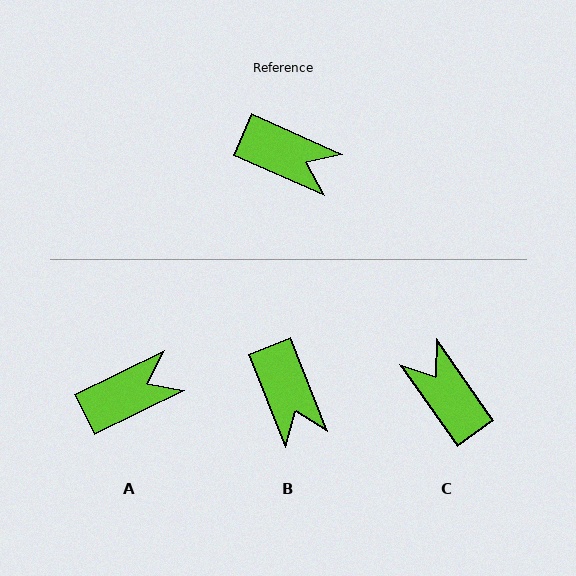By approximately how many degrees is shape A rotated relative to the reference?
Approximately 50 degrees counter-clockwise.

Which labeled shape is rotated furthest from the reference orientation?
C, about 149 degrees away.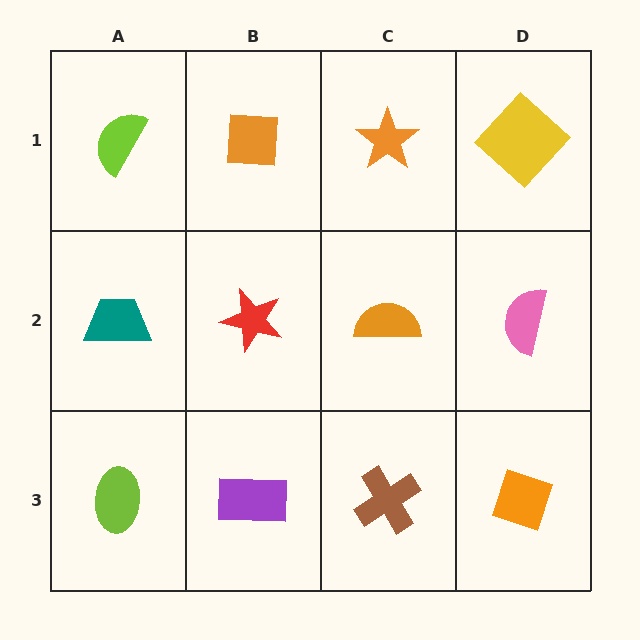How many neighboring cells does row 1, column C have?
3.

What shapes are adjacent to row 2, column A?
A lime semicircle (row 1, column A), a lime ellipse (row 3, column A), a red star (row 2, column B).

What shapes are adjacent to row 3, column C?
An orange semicircle (row 2, column C), a purple rectangle (row 3, column B), an orange diamond (row 3, column D).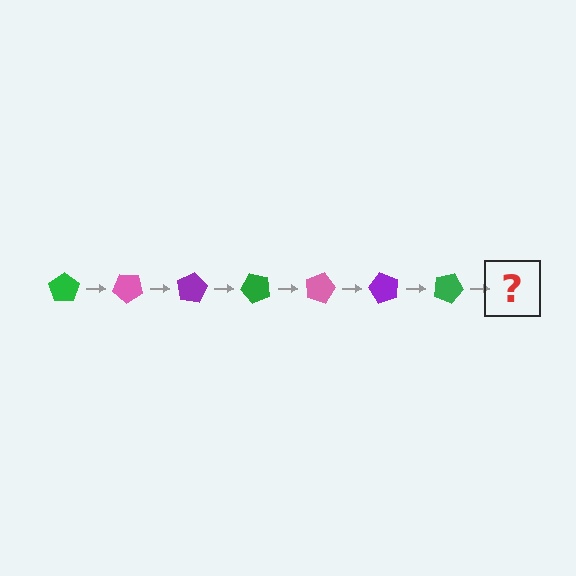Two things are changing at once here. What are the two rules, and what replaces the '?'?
The two rules are that it rotates 40 degrees each step and the color cycles through green, pink, and purple. The '?' should be a pink pentagon, rotated 280 degrees from the start.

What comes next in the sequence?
The next element should be a pink pentagon, rotated 280 degrees from the start.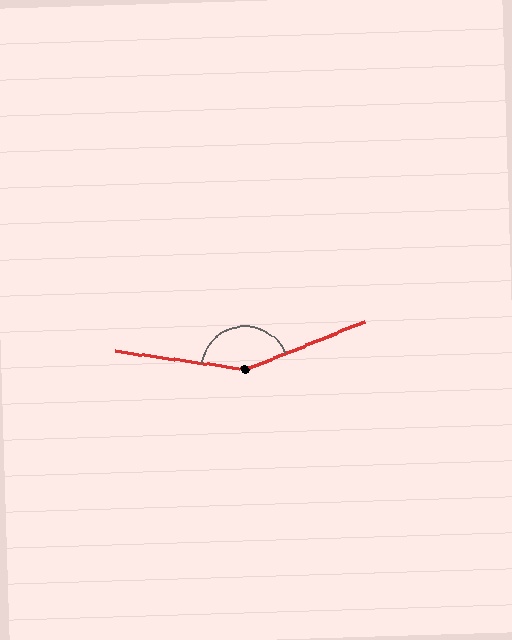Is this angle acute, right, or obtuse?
It is obtuse.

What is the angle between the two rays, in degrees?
Approximately 150 degrees.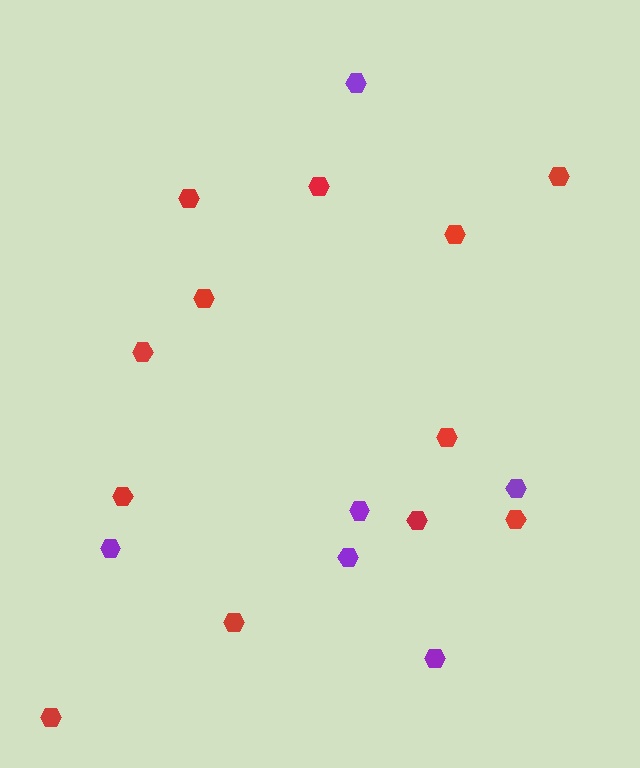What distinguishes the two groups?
There are 2 groups: one group of red hexagons (12) and one group of purple hexagons (6).